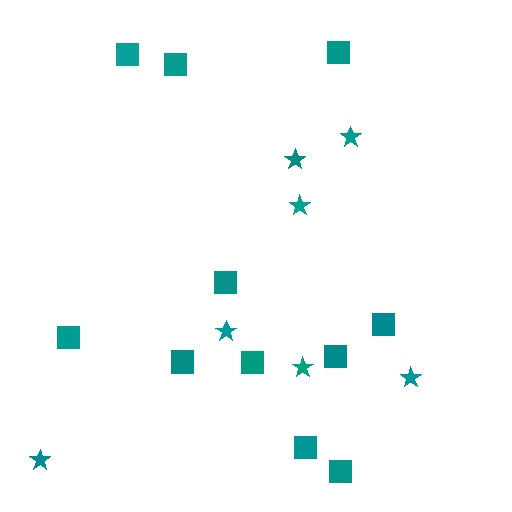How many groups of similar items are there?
There are 2 groups: one group of stars (7) and one group of squares (11).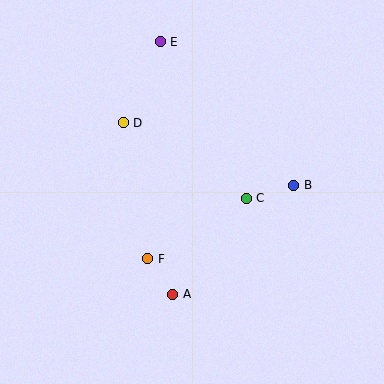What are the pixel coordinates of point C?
Point C is at (246, 198).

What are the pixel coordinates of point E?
Point E is at (160, 42).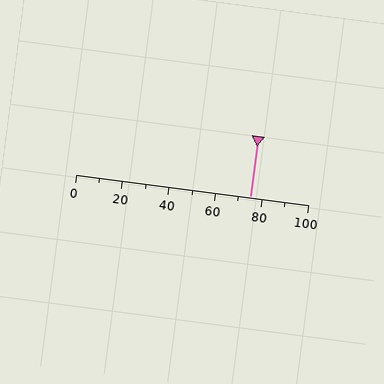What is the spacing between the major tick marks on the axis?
The major ticks are spaced 20 apart.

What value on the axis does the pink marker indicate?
The marker indicates approximately 75.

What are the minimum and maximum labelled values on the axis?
The axis runs from 0 to 100.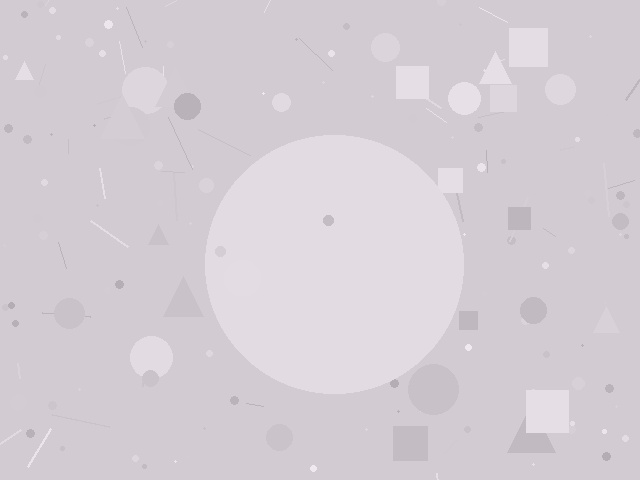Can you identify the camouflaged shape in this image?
The camouflaged shape is a circle.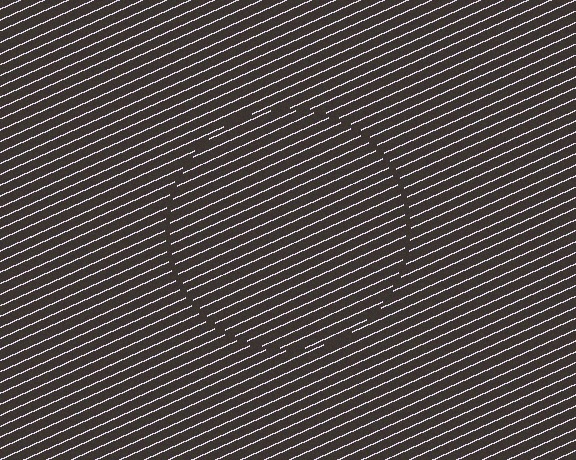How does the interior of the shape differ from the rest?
The interior of the shape contains the same grating, shifted by half a period — the contour is defined by the phase discontinuity where line-ends from the inner and outer gratings abut.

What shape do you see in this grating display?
An illusory circle. The interior of the shape contains the same grating, shifted by half a period — the contour is defined by the phase discontinuity where line-ends from the inner and outer gratings abut.